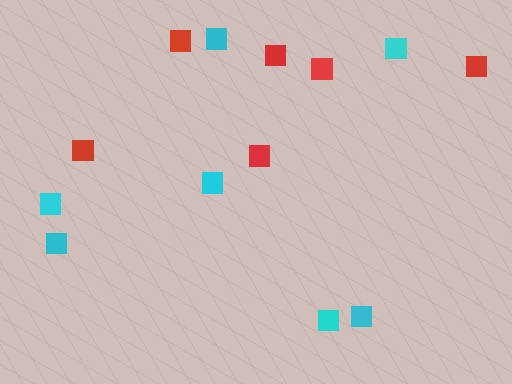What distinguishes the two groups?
There are 2 groups: one group of red squares (6) and one group of cyan squares (7).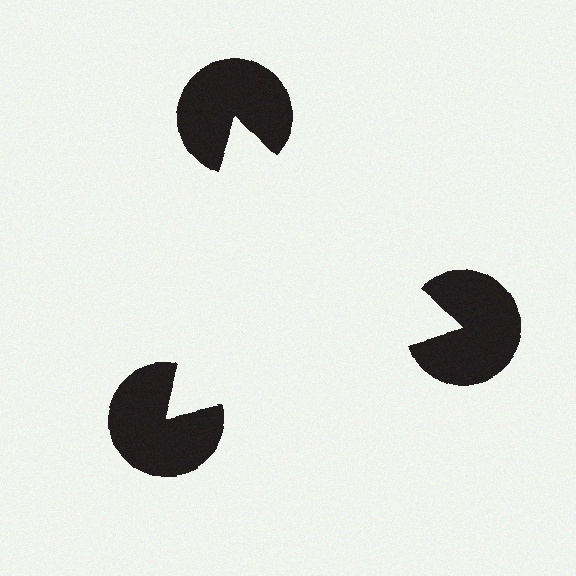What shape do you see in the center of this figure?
An illusory triangle — its edges are inferred from the aligned wedge cuts in the pac-man discs, not physically drawn.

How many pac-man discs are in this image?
There are 3 — one at each vertex of the illusory triangle.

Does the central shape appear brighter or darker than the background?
It typically appears slightly brighter than the background, even though no actual brightness change is drawn.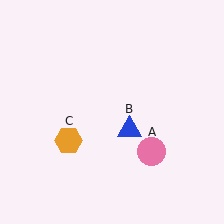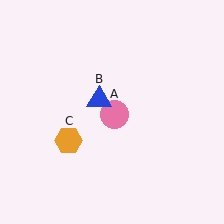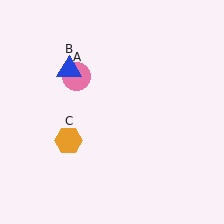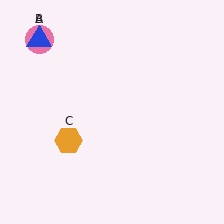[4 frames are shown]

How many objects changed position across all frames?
2 objects changed position: pink circle (object A), blue triangle (object B).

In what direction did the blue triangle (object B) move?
The blue triangle (object B) moved up and to the left.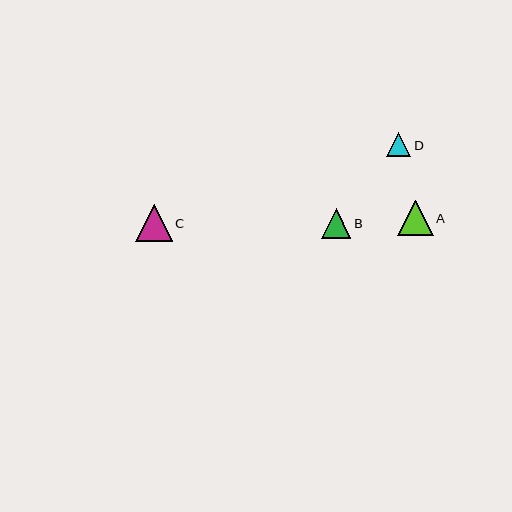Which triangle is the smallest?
Triangle D is the smallest with a size of approximately 24 pixels.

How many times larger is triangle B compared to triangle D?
Triangle B is approximately 1.2 times the size of triangle D.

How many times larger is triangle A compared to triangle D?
Triangle A is approximately 1.5 times the size of triangle D.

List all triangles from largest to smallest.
From largest to smallest: C, A, B, D.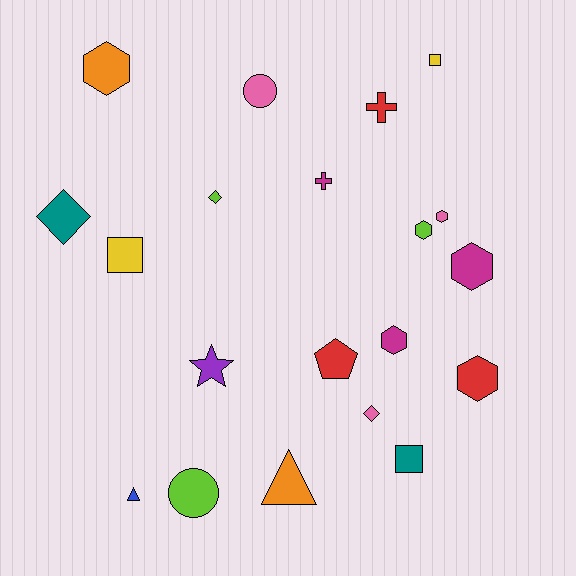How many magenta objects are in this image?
There are 3 magenta objects.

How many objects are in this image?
There are 20 objects.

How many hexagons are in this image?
There are 6 hexagons.